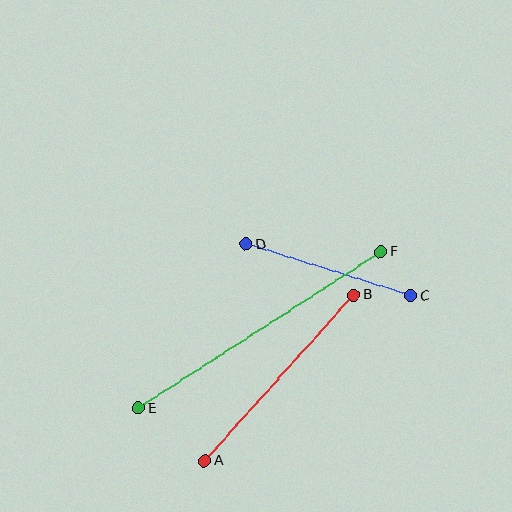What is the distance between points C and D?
The distance is approximately 173 pixels.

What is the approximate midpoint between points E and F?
The midpoint is at approximately (260, 330) pixels.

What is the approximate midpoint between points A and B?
The midpoint is at approximately (279, 378) pixels.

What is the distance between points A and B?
The distance is approximately 223 pixels.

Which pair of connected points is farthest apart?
Points E and F are farthest apart.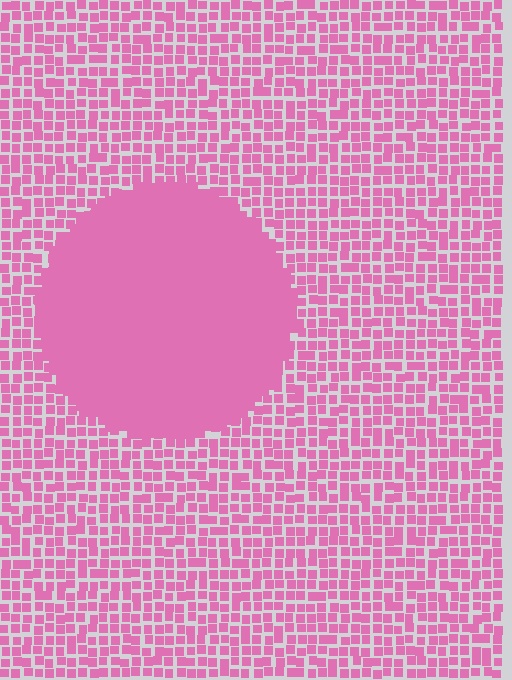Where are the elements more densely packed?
The elements are more densely packed inside the circle boundary.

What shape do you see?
I see a circle.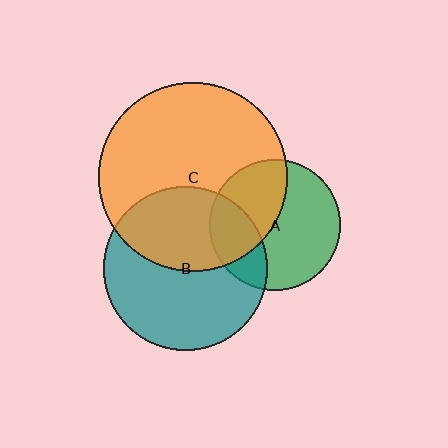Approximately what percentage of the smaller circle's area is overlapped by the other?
Approximately 40%.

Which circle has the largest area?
Circle C (orange).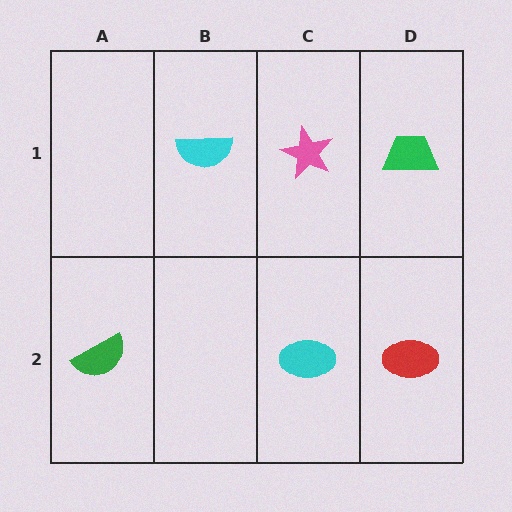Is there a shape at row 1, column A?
No, that cell is empty.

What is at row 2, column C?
A cyan ellipse.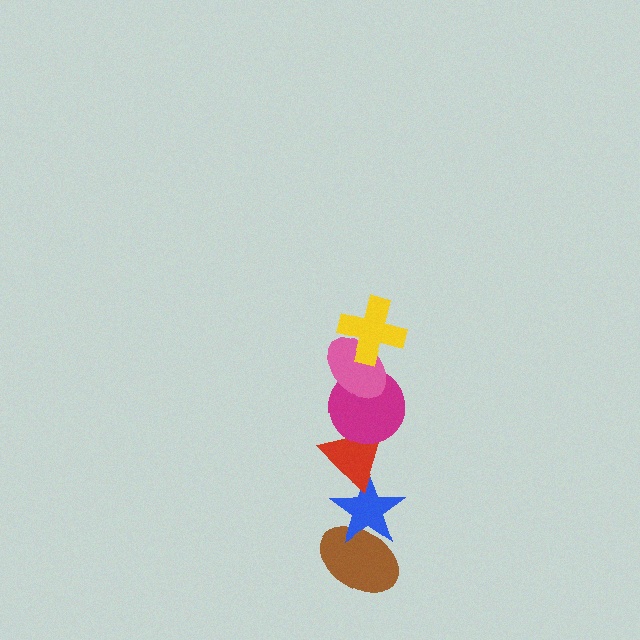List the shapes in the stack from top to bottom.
From top to bottom: the yellow cross, the pink ellipse, the magenta circle, the red triangle, the blue star, the brown ellipse.